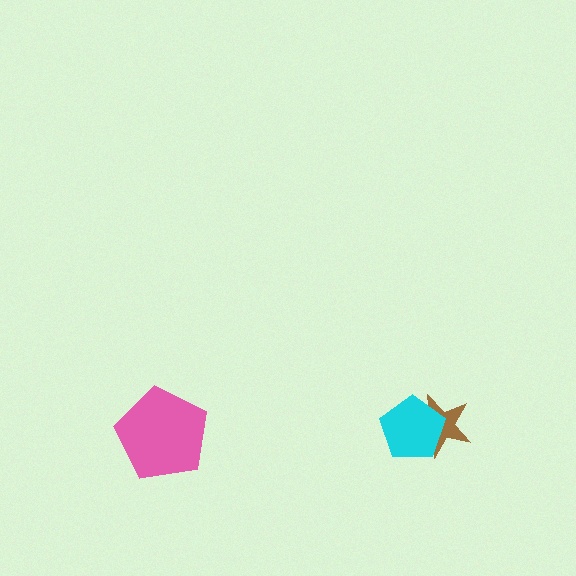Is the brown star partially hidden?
Yes, it is partially covered by another shape.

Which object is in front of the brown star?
The cyan pentagon is in front of the brown star.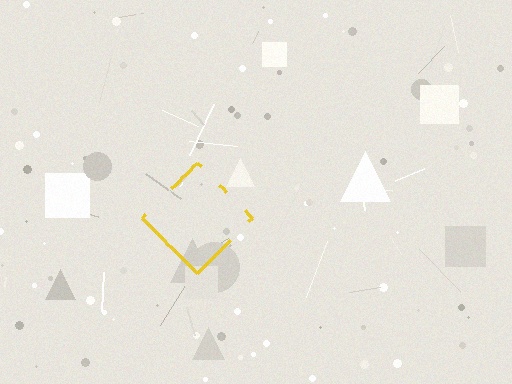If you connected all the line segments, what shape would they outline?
They would outline a diamond.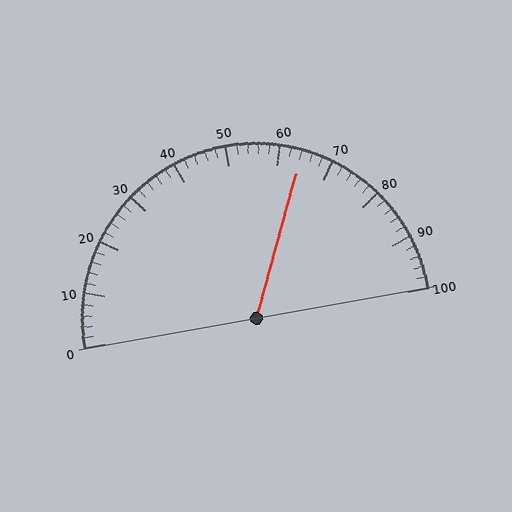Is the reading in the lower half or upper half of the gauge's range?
The reading is in the upper half of the range (0 to 100).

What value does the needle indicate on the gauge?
The needle indicates approximately 64.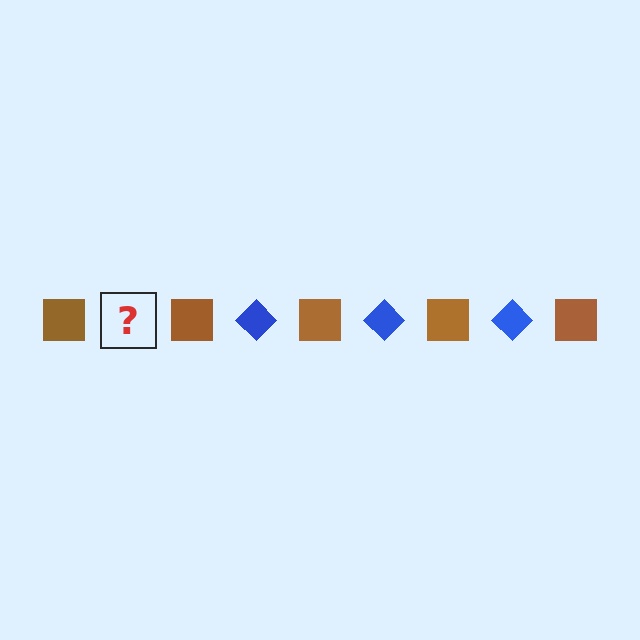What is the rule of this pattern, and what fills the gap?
The rule is that the pattern alternates between brown square and blue diamond. The gap should be filled with a blue diamond.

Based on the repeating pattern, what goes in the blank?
The blank should be a blue diamond.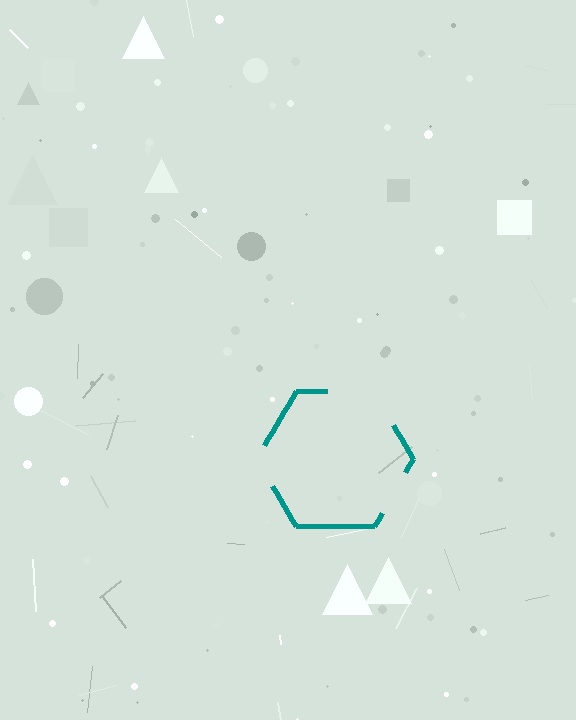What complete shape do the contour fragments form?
The contour fragments form a hexagon.